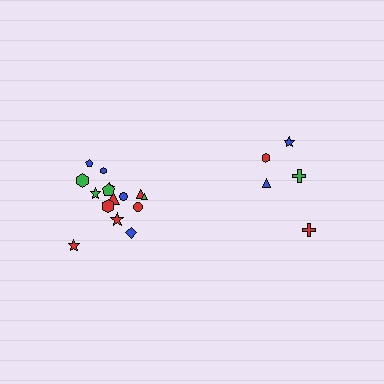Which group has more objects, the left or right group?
The left group.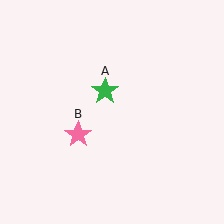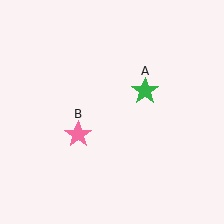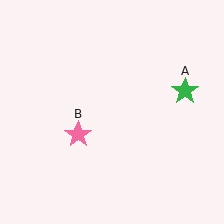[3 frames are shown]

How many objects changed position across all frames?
1 object changed position: green star (object A).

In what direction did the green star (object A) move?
The green star (object A) moved right.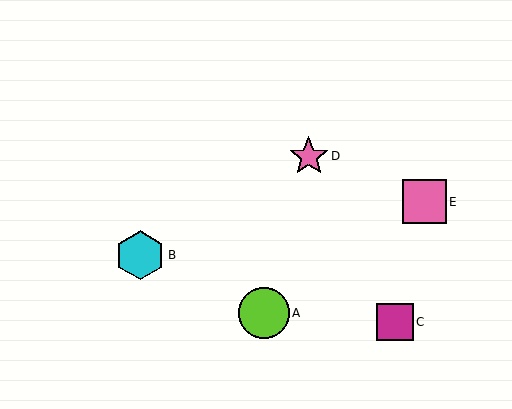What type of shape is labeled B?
Shape B is a cyan hexagon.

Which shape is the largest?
The lime circle (labeled A) is the largest.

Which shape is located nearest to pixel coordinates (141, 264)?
The cyan hexagon (labeled B) at (140, 255) is nearest to that location.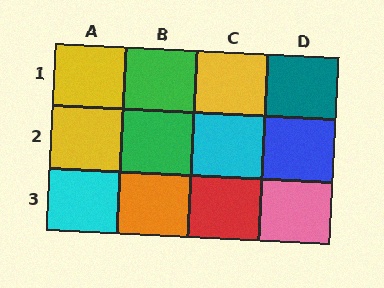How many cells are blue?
1 cell is blue.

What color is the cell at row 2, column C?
Cyan.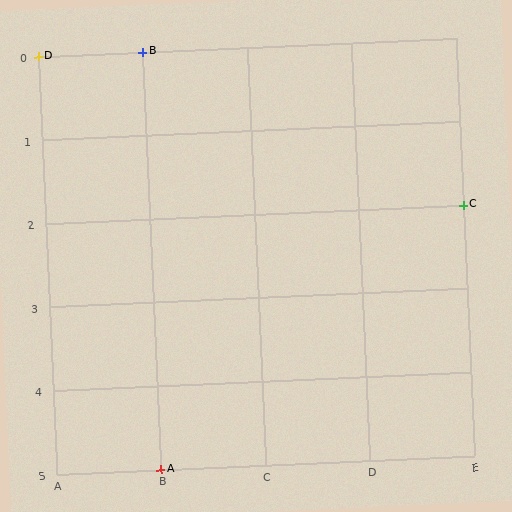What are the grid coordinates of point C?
Point C is at grid coordinates (E, 2).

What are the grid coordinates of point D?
Point D is at grid coordinates (A, 0).